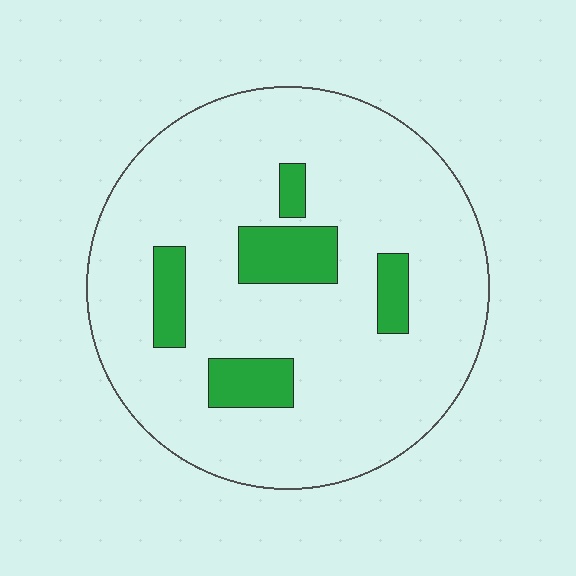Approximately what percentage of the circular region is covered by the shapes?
Approximately 15%.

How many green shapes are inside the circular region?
5.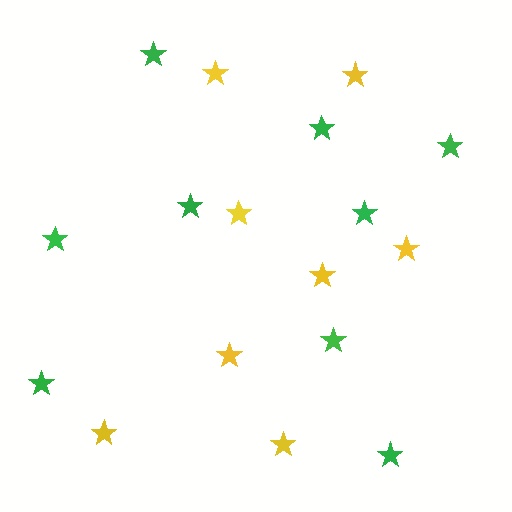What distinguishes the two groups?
There are 2 groups: one group of green stars (9) and one group of yellow stars (8).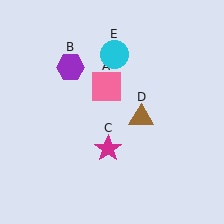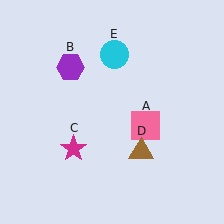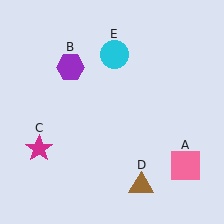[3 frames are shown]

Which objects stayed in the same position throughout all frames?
Purple hexagon (object B) and cyan circle (object E) remained stationary.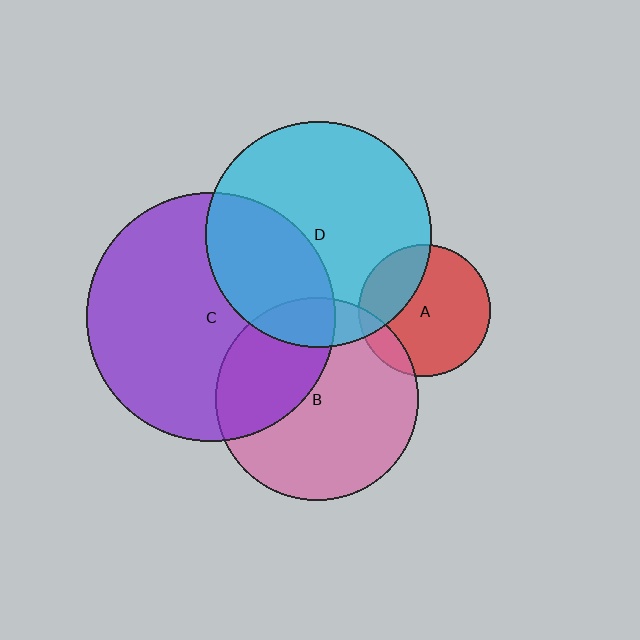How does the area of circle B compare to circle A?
Approximately 2.4 times.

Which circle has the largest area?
Circle C (purple).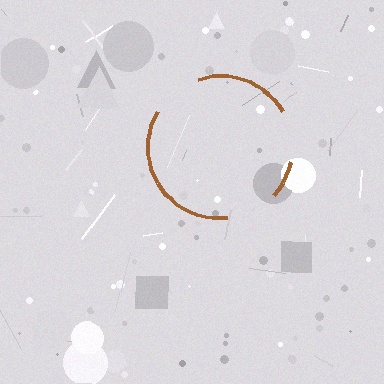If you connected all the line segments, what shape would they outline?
They would outline a circle.